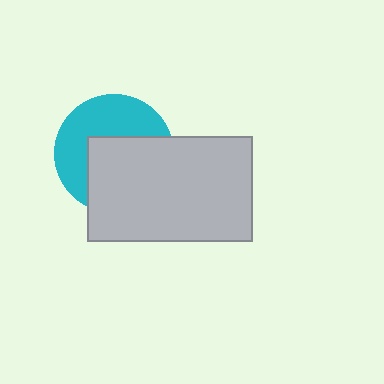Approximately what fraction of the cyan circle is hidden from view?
Roughly 52% of the cyan circle is hidden behind the light gray rectangle.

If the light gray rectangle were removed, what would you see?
You would see the complete cyan circle.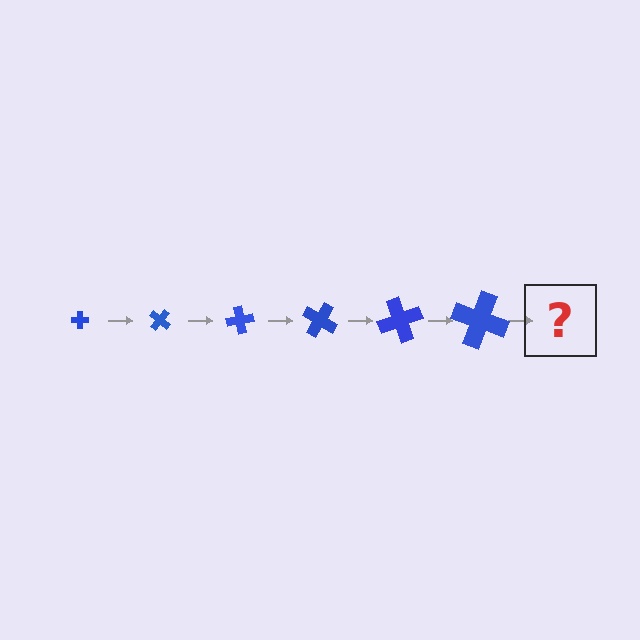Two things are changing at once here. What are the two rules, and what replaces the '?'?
The two rules are that the cross grows larger each step and it rotates 40 degrees each step. The '?' should be a cross, larger than the previous one and rotated 240 degrees from the start.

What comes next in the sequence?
The next element should be a cross, larger than the previous one and rotated 240 degrees from the start.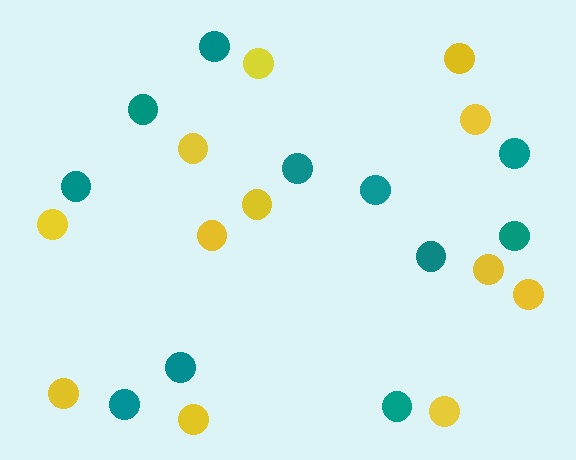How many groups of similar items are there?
There are 2 groups: one group of yellow circles (12) and one group of teal circles (11).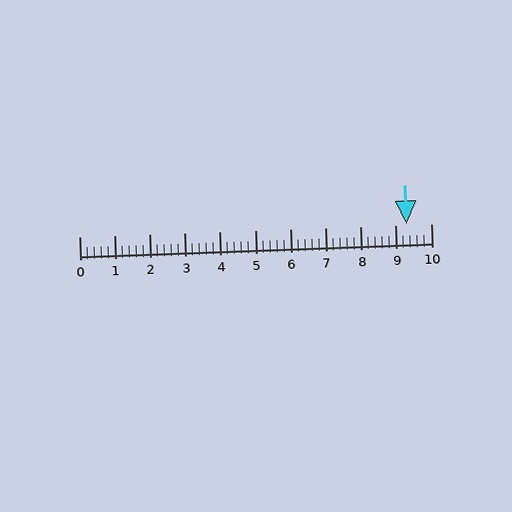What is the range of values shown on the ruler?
The ruler shows values from 0 to 10.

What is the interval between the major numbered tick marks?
The major tick marks are spaced 1 units apart.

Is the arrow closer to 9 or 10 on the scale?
The arrow is closer to 9.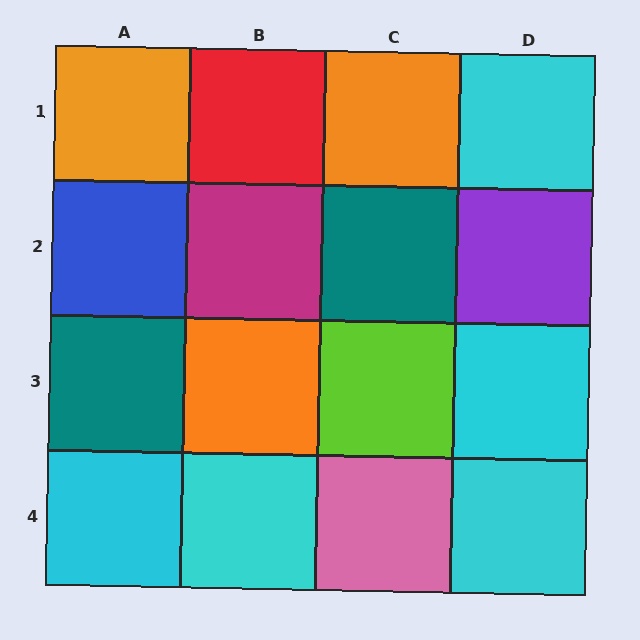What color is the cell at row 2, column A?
Blue.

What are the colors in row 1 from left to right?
Orange, red, orange, cyan.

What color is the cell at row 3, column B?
Orange.